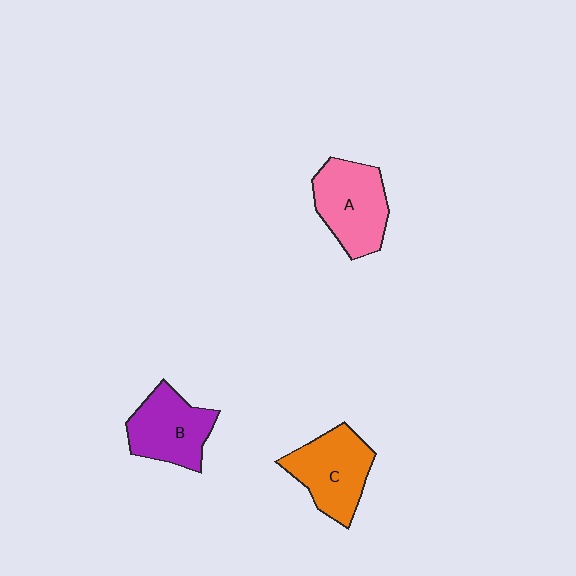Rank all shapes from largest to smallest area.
From largest to smallest: A (pink), C (orange), B (purple).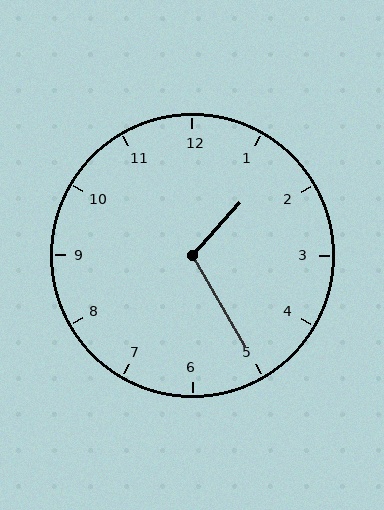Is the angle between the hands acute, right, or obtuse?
It is obtuse.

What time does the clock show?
1:25.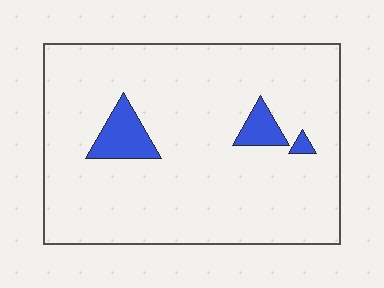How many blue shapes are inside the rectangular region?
3.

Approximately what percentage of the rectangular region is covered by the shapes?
Approximately 5%.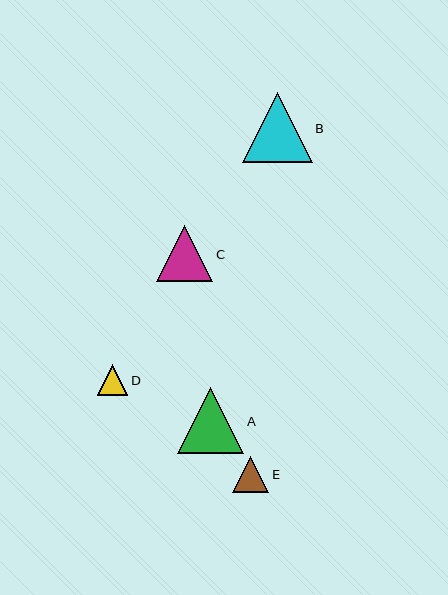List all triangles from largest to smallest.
From largest to smallest: B, A, C, E, D.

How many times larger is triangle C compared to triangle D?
Triangle C is approximately 1.8 times the size of triangle D.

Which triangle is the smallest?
Triangle D is the smallest with a size of approximately 31 pixels.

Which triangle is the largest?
Triangle B is the largest with a size of approximately 70 pixels.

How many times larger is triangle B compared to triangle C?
Triangle B is approximately 1.3 times the size of triangle C.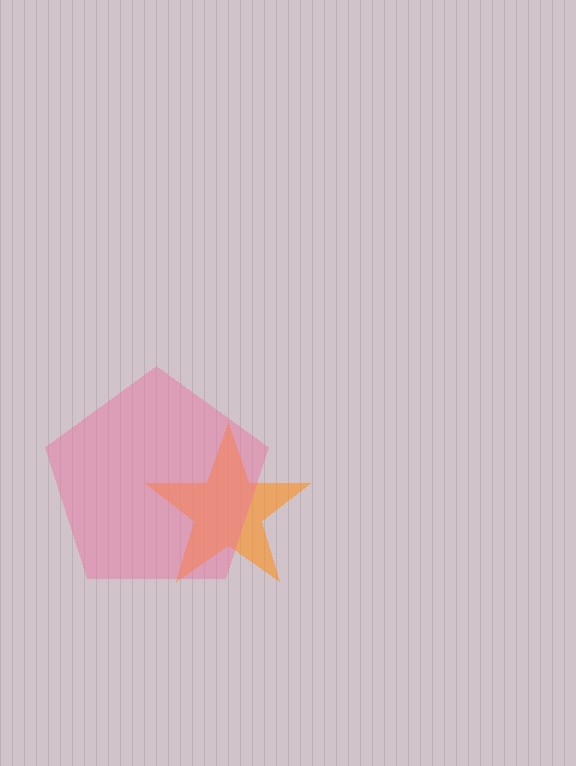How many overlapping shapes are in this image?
There are 2 overlapping shapes in the image.